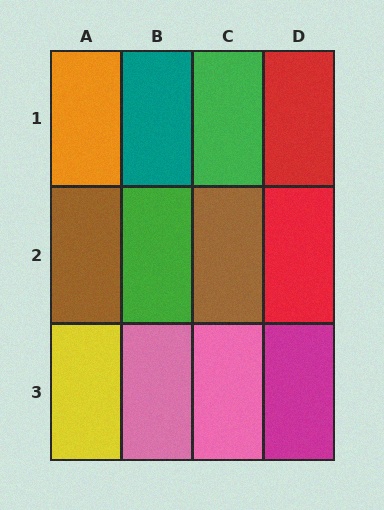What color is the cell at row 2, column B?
Green.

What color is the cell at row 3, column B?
Pink.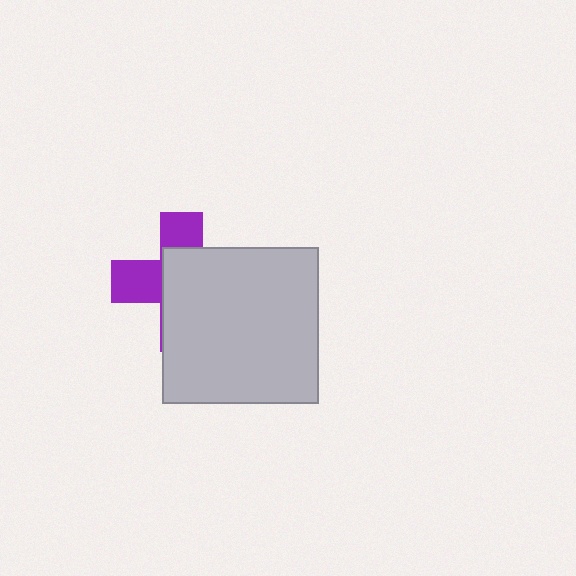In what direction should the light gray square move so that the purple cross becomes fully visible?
The light gray square should move toward the lower-right. That is the shortest direction to clear the overlap and leave the purple cross fully visible.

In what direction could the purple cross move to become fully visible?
The purple cross could move toward the upper-left. That would shift it out from behind the light gray square entirely.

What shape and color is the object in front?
The object in front is a light gray square.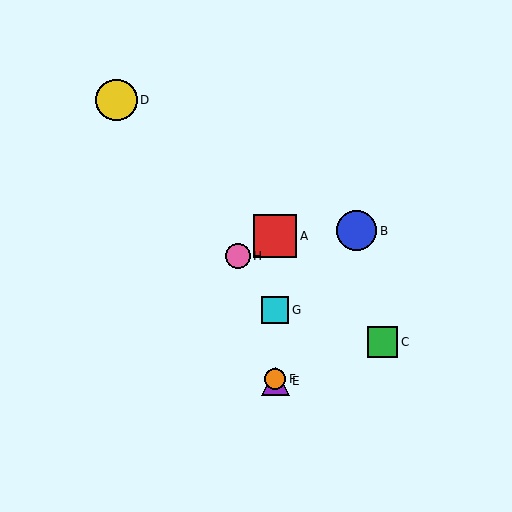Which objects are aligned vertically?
Objects A, E, F, G are aligned vertically.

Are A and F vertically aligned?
Yes, both are at x≈275.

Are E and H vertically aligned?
No, E is at x≈275 and H is at x≈238.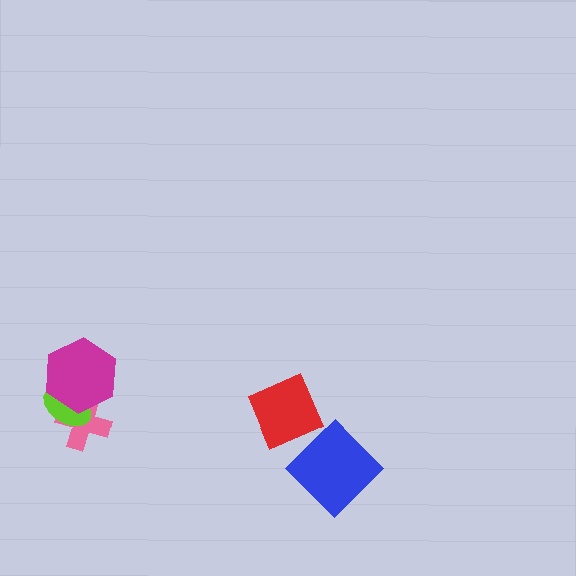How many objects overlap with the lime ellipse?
2 objects overlap with the lime ellipse.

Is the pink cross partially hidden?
Yes, it is partially covered by another shape.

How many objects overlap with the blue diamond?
0 objects overlap with the blue diamond.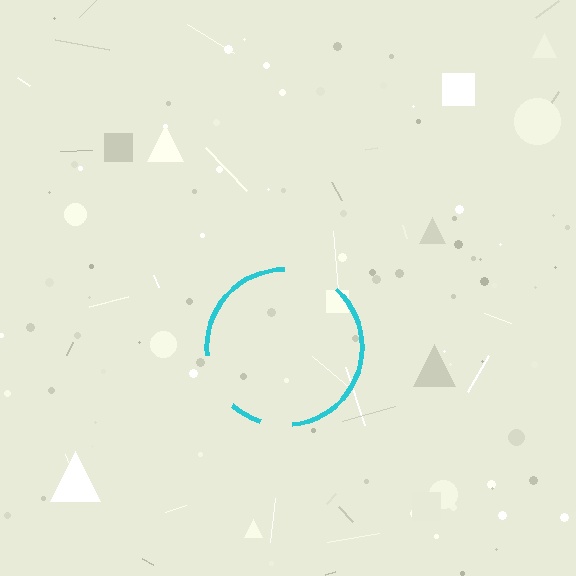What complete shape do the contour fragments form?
The contour fragments form a circle.